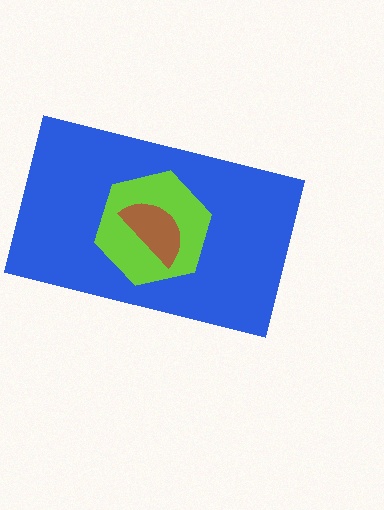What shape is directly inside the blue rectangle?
The lime hexagon.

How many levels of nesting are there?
3.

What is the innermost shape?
The brown semicircle.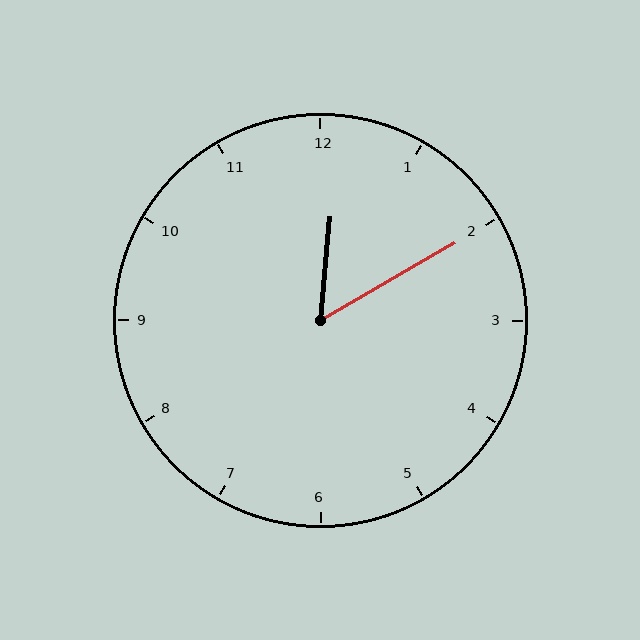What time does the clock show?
12:10.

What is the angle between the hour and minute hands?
Approximately 55 degrees.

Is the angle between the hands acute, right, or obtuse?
It is acute.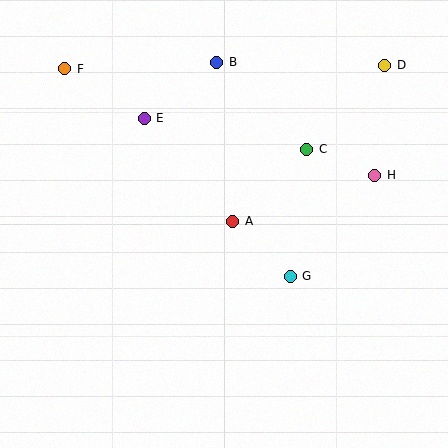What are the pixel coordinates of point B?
Point B is at (217, 62).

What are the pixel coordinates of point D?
Point D is at (385, 65).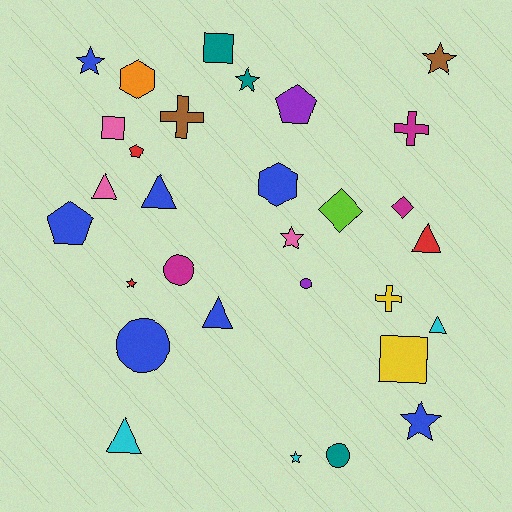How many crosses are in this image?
There are 3 crosses.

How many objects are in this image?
There are 30 objects.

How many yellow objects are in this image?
There are 2 yellow objects.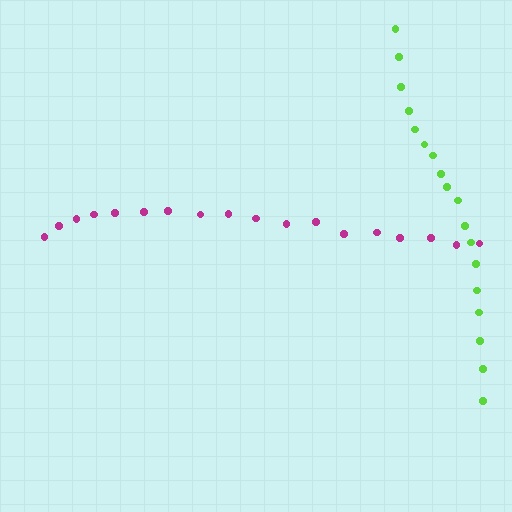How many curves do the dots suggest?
There are 2 distinct paths.